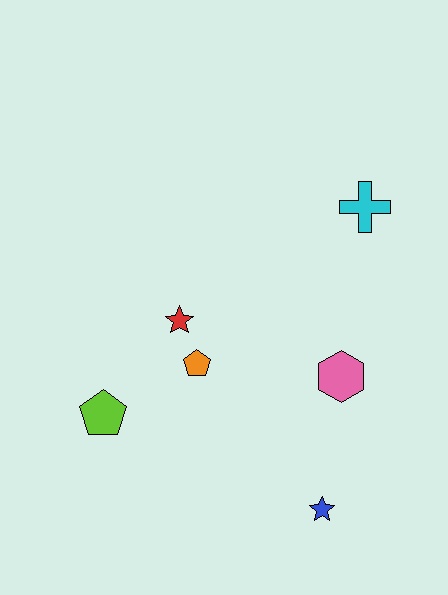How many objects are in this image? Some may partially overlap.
There are 6 objects.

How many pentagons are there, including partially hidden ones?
There are 2 pentagons.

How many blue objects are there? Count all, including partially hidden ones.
There is 1 blue object.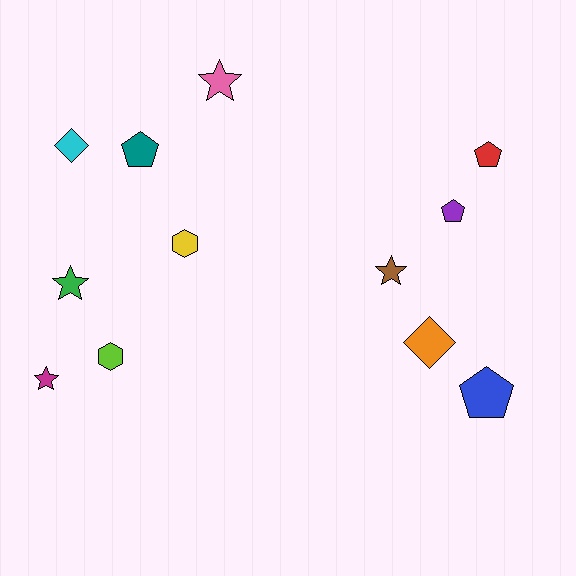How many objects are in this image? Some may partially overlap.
There are 12 objects.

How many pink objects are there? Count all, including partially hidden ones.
There is 1 pink object.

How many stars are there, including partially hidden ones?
There are 4 stars.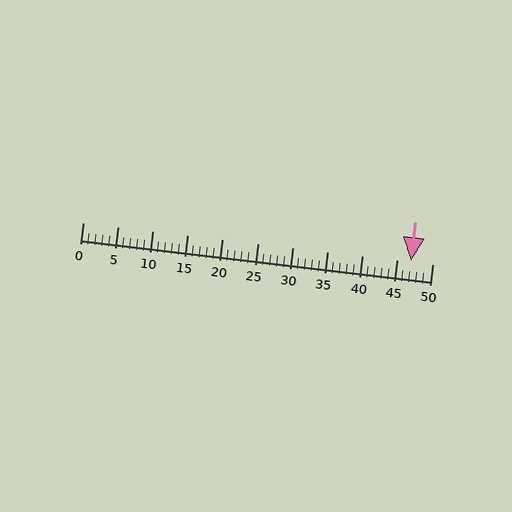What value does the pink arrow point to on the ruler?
The pink arrow points to approximately 47.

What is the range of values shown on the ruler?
The ruler shows values from 0 to 50.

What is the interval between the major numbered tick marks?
The major tick marks are spaced 5 units apart.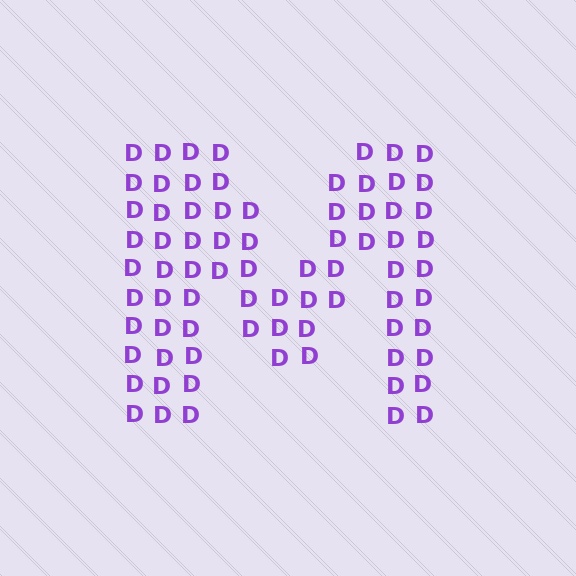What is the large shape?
The large shape is the letter M.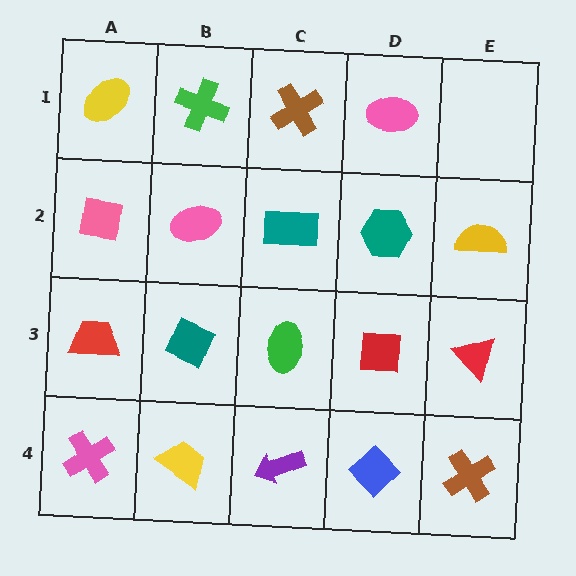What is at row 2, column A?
A pink square.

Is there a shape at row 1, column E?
No, that cell is empty.